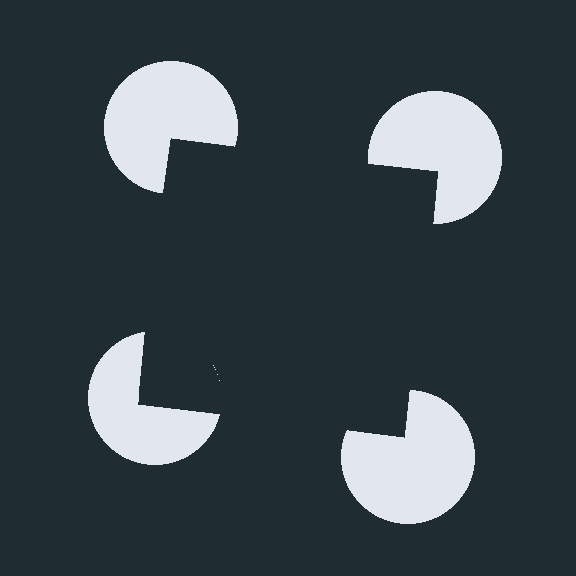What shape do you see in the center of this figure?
An illusory square — its edges are inferred from the aligned wedge cuts in the pac-man discs, not physically drawn.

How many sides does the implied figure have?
4 sides.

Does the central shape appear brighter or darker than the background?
It typically appears slightly darker than the background, even though no actual brightness change is drawn.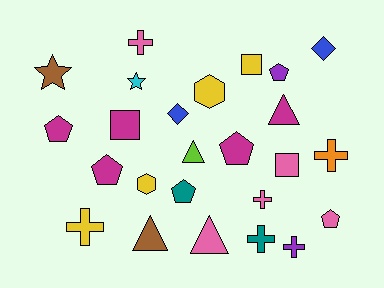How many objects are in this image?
There are 25 objects.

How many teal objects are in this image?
There are 2 teal objects.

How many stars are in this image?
There are 2 stars.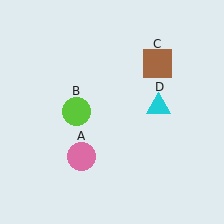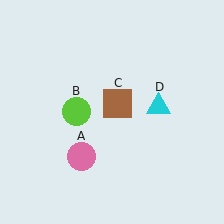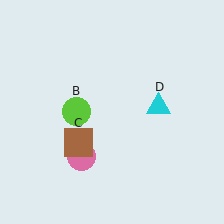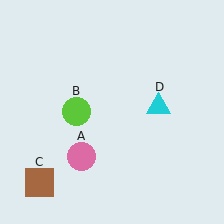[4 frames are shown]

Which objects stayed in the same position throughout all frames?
Pink circle (object A) and lime circle (object B) and cyan triangle (object D) remained stationary.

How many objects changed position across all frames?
1 object changed position: brown square (object C).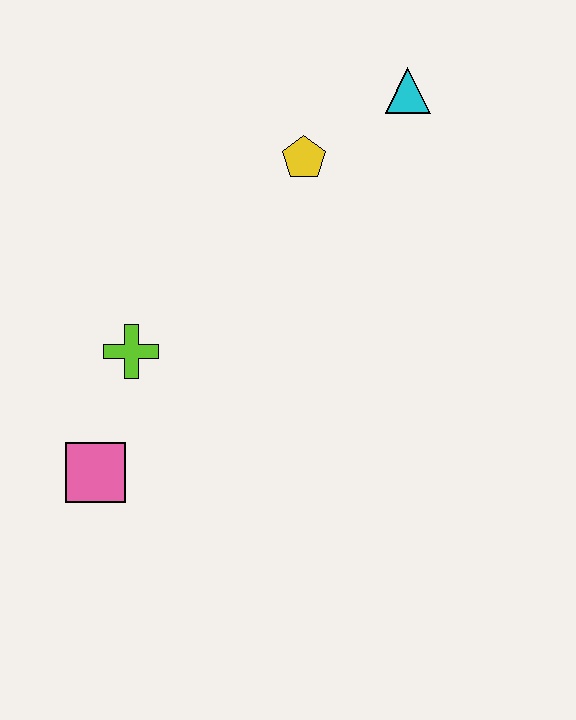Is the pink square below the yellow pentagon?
Yes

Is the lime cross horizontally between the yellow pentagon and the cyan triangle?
No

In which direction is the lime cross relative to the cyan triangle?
The lime cross is to the left of the cyan triangle.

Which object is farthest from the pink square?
The cyan triangle is farthest from the pink square.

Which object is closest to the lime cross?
The pink square is closest to the lime cross.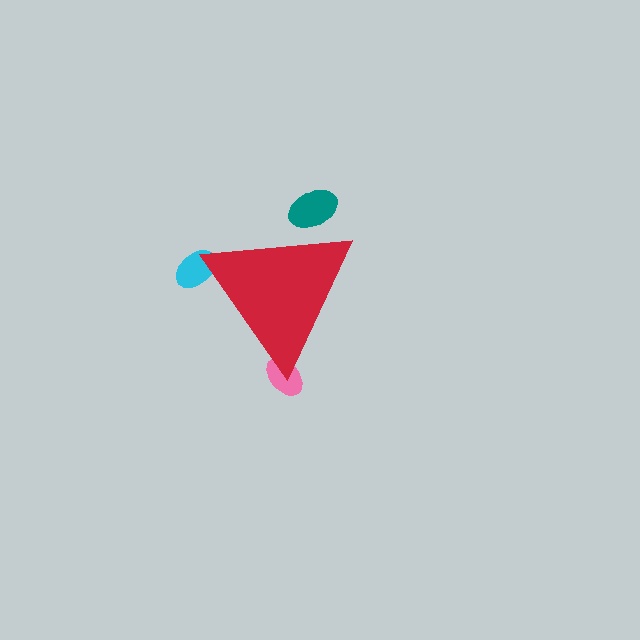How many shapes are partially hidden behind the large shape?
3 shapes are partially hidden.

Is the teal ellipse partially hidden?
Yes, the teal ellipse is partially hidden behind the red triangle.